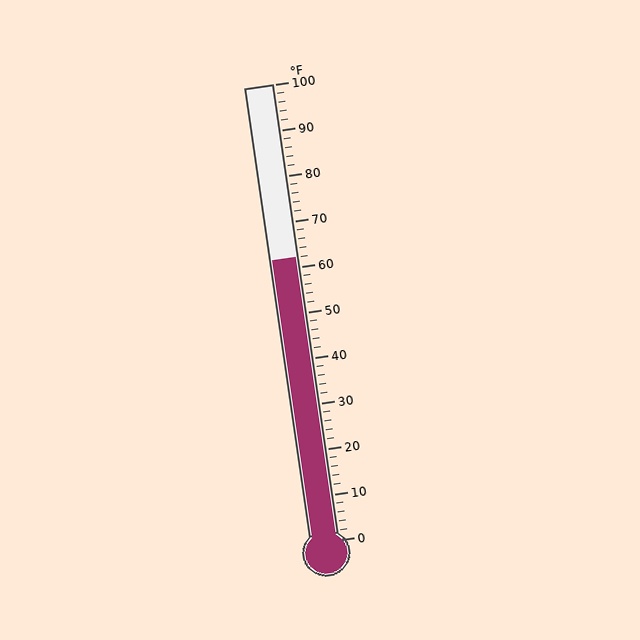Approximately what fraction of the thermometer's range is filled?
The thermometer is filled to approximately 60% of its range.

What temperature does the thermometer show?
The thermometer shows approximately 62°F.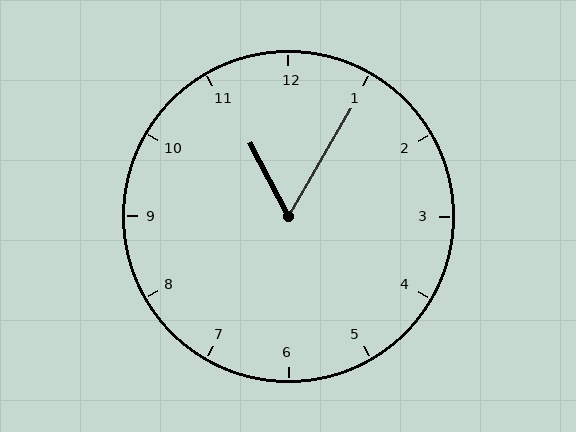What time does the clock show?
11:05.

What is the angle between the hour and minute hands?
Approximately 58 degrees.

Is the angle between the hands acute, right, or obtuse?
It is acute.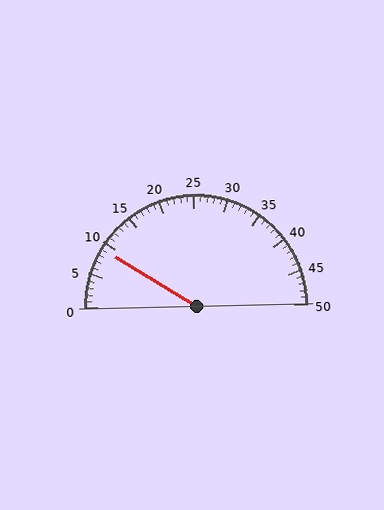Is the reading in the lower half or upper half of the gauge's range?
The reading is in the lower half of the range (0 to 50).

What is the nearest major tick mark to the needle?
The nearest major tick mark is 10.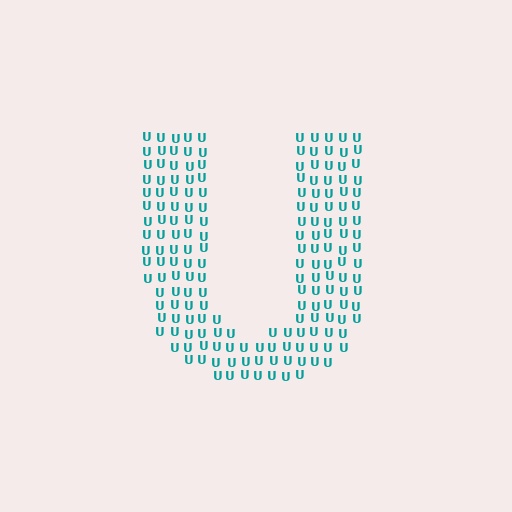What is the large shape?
The large shape is the letter U.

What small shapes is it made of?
It is made of small letter U's.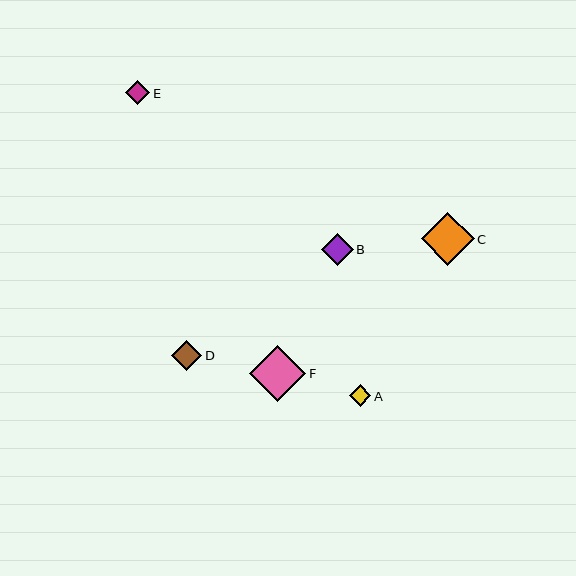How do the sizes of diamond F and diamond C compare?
Diamond F and diamond C are approximately the same size.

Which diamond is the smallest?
Diamond A is the smallest with a size of approximately 22 pixels.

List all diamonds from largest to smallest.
From largest to smallest: F, C, B, D, E, A.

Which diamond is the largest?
Diamond F is the largest with a size of approximately 56 pixels.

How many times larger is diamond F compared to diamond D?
Diamond F is approximately 1.9 times the size of diamond D.